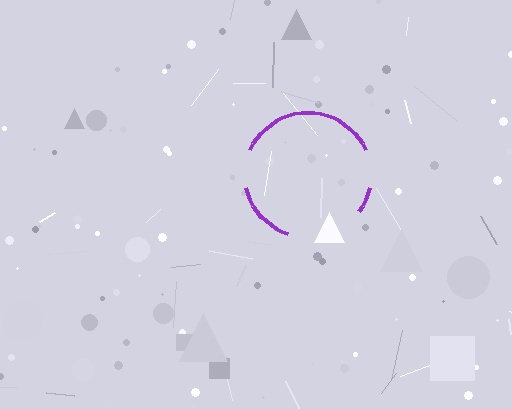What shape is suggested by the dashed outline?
The dashed outline suggests a circle.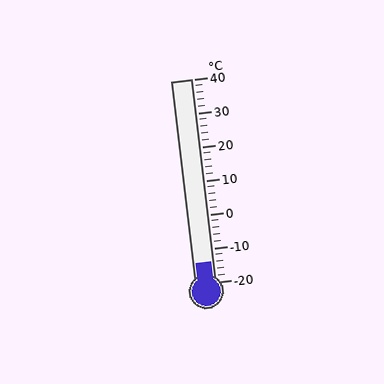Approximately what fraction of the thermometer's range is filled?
The thermometer is filled to approximately 10% of its range.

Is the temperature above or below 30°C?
The temperature is below 30°C.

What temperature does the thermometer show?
The thermometer shows approximately -14°C.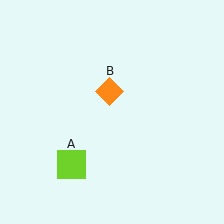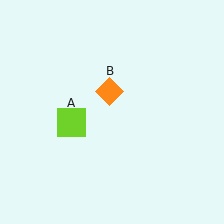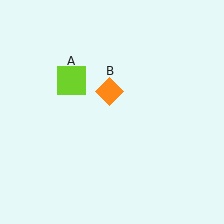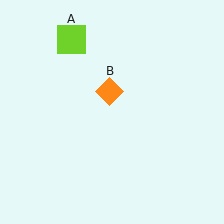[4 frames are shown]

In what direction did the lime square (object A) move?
The lime square (object A) moved up.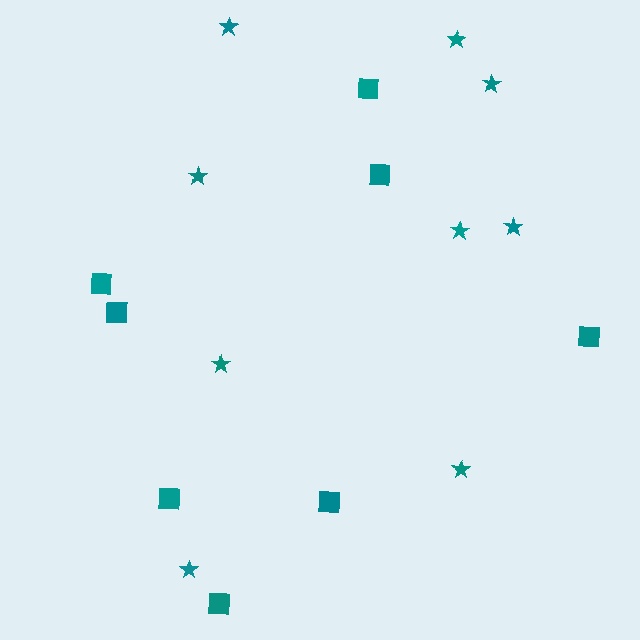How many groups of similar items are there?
There are 2 groups: one group of squares (8) and one group of stars (9).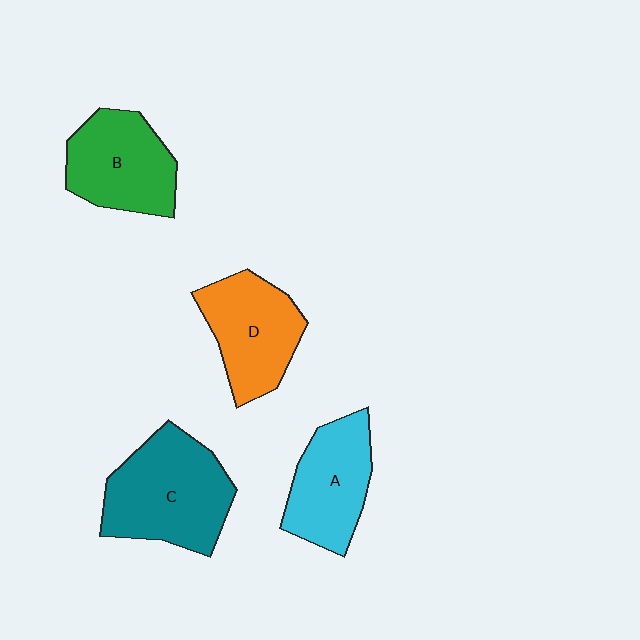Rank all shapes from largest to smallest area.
From largest to smallest: C (teal), B (green), D (orange), A (cyan).